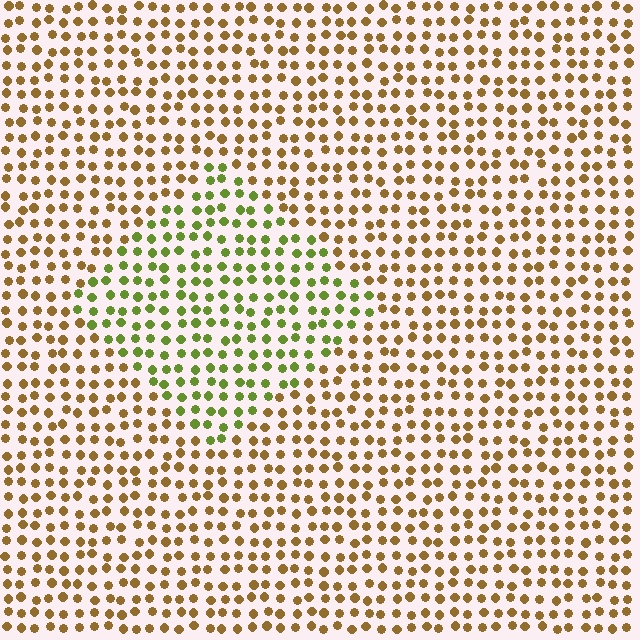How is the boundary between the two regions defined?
The boundary is defined purely by a slight shift in hue (about 49 degrees). Spacing, size, and orientation are identical on both sides.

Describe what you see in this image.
The image is filled with small brown elements in a uniform arrangement. A diamond-shaped region is visible where the elements are tinted to a slightly different hue, forming a subtle color boundary.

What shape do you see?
I see a diamond.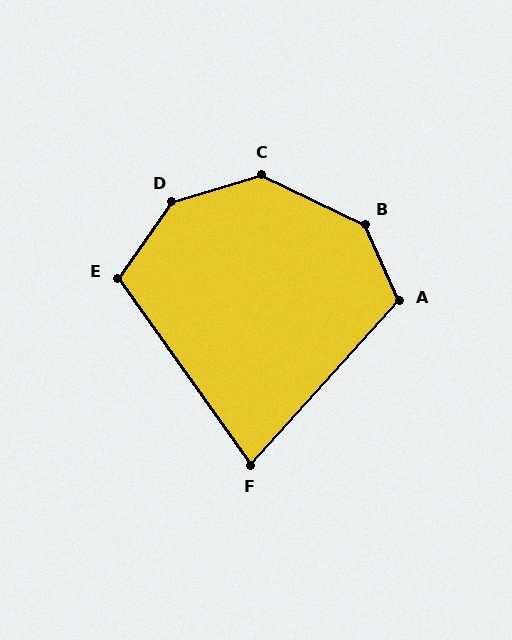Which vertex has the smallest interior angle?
F, at approximately 78 degrees.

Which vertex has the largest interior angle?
D, at approximately 142 degrees.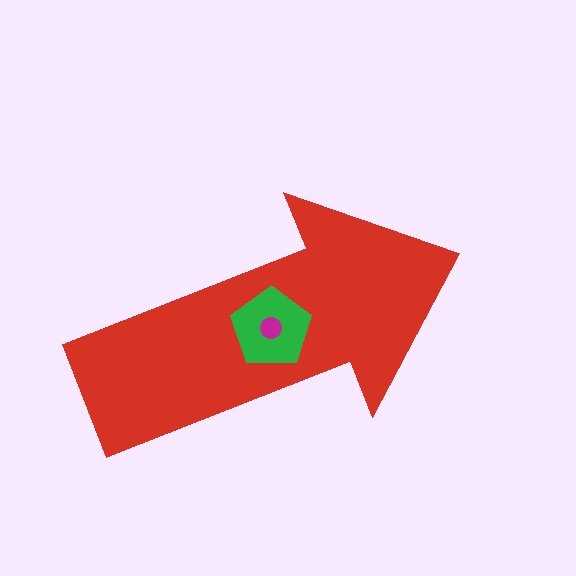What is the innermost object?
The magenta circle.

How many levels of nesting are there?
3.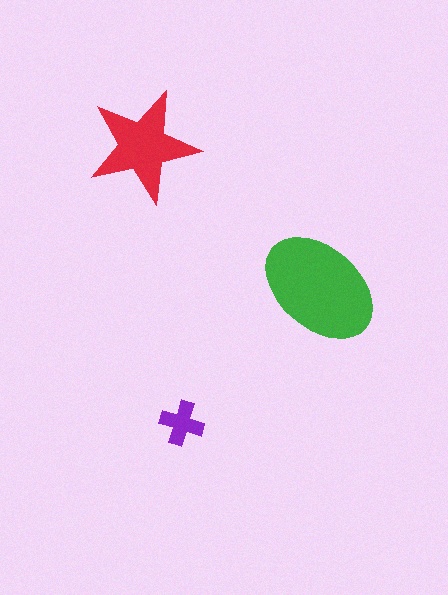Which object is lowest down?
The purple cross is bottommost.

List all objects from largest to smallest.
The green ellipse, the red star, the purple cross.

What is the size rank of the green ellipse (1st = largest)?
1st.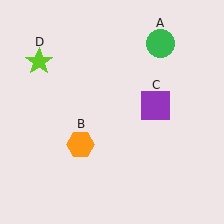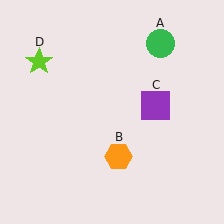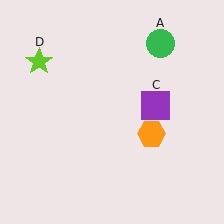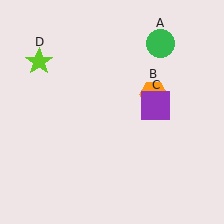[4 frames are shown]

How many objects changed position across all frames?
1 object changed position: orange hexagon (object B).